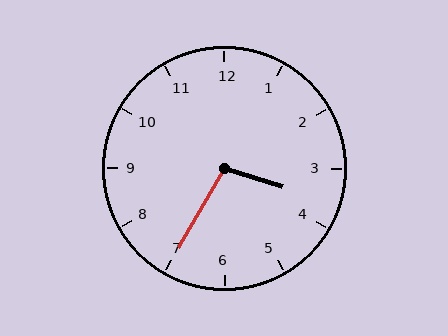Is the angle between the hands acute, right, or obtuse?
It is obtuse.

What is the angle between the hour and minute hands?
Approximately 102 degrees.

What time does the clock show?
3:35.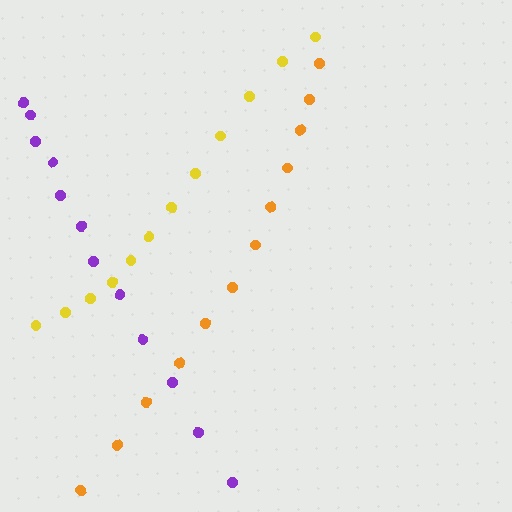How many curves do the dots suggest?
There are 3 distinct paths.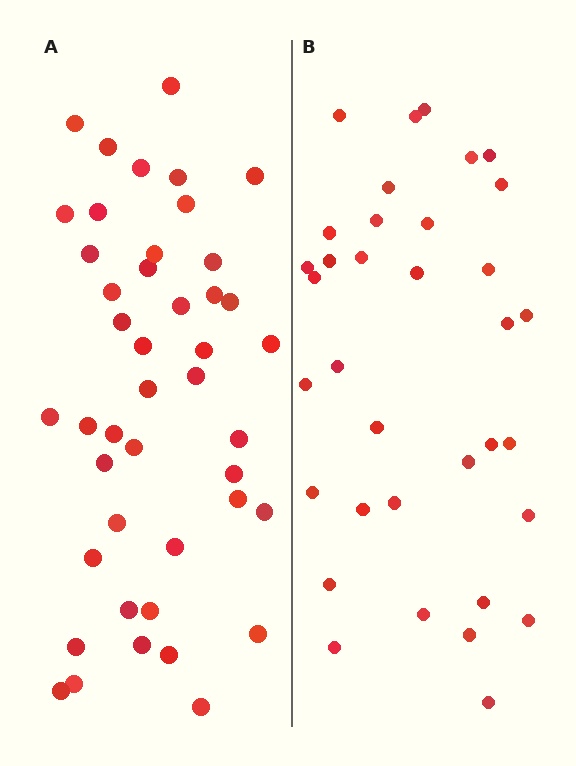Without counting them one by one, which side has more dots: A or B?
Region A (the left region) has more dots.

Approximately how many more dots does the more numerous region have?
Region A has roughly 8 or so more dots than region B.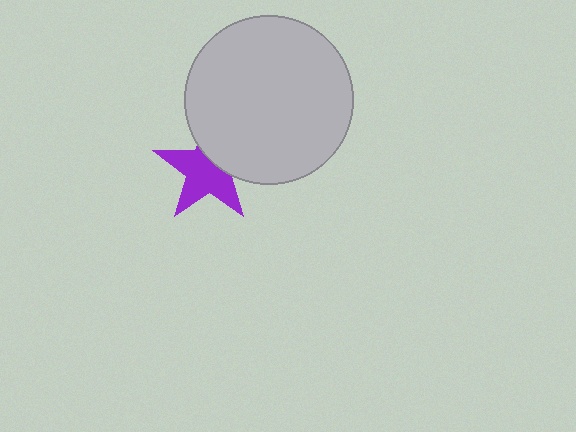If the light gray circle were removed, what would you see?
You would see the complete purple star.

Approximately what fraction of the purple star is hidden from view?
Roughly 36% of the purple star is hidden behind the light gray circle.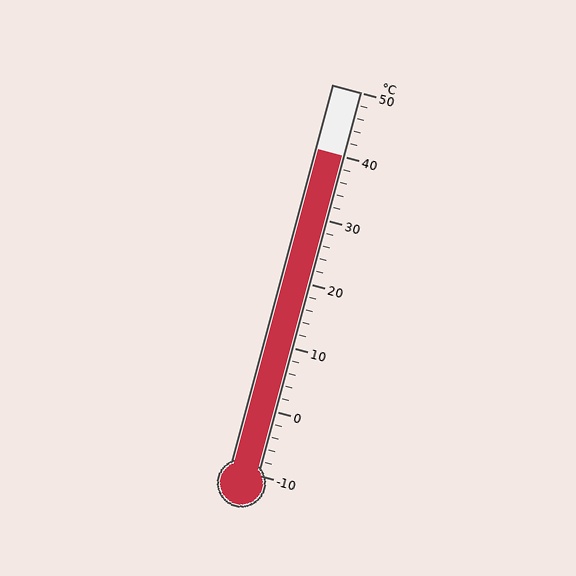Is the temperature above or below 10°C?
The temperature is above 10°C.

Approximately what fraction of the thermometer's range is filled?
The thermometer is filled to approximately 85% of its range.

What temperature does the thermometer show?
The thermometer shows approximately 40°C.